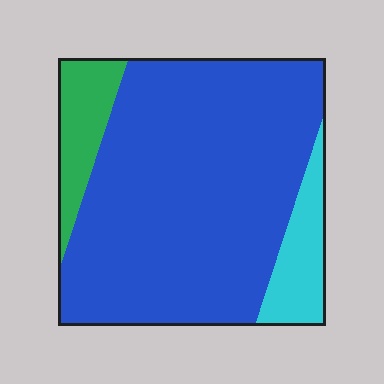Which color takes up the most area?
Blue, at roughly 80%.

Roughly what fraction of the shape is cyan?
Cyan covers roughly 10% of the shape.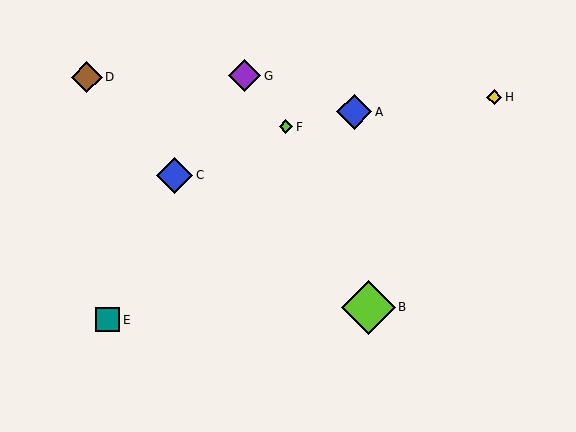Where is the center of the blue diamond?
The center of the blue diamond is at (175, 175).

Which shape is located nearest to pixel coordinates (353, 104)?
The blue diamond (labeled A) at (354, 112) is nearest to that location.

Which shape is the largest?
The lime diamond (labeled B) is the largest.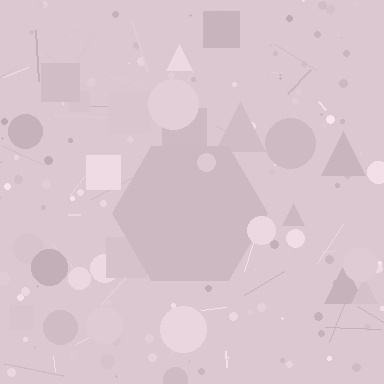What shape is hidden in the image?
A hexagon is hidden in the image.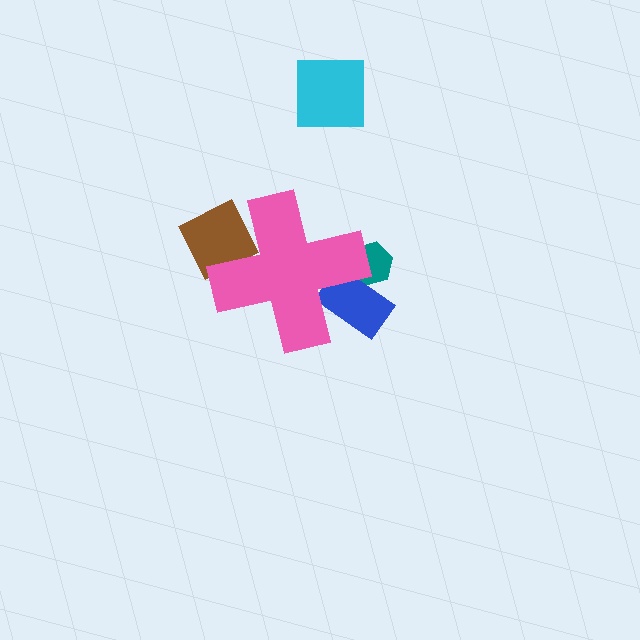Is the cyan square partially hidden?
No, the cyan square is fully visible.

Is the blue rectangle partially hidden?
Yes, the blue rectangle is partially hidden behind the pink cross.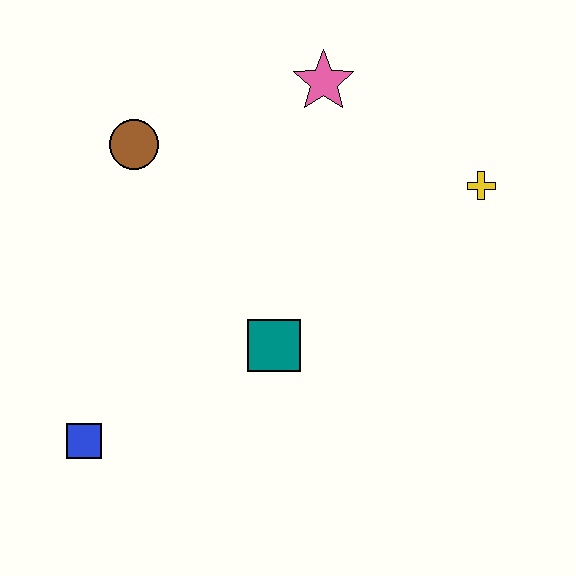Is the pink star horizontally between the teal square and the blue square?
No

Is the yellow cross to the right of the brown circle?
Yes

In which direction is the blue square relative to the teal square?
The blue square is to the left of the teal square.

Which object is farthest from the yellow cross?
The blue square is farthest from the yellow cross.